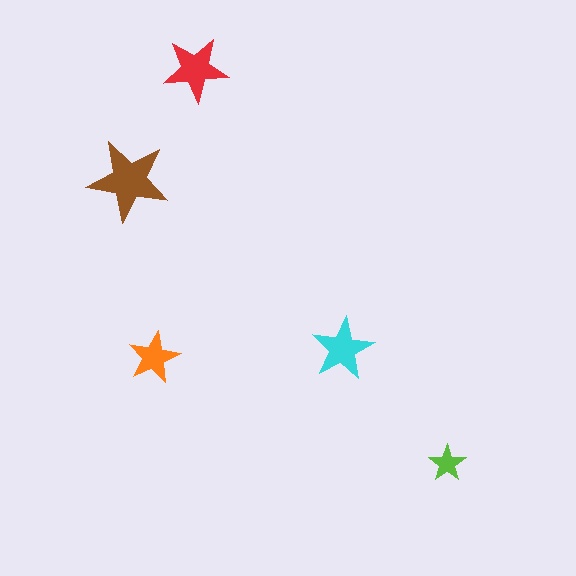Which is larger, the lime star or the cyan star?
The cyan one.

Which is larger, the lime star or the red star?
The red one.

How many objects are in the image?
There are 5 objects in the image.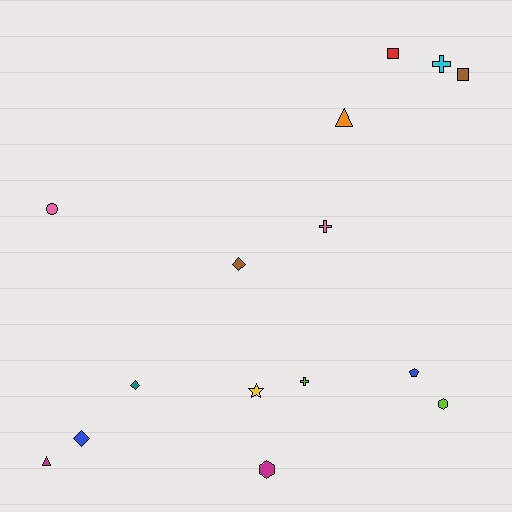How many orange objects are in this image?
There is 1 orange object.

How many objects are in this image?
There are 15 objects.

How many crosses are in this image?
There are 3 crosses.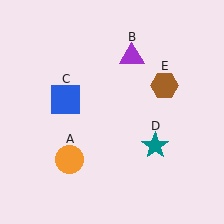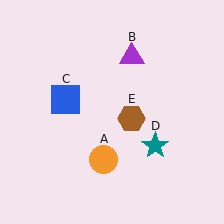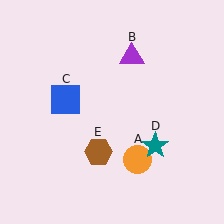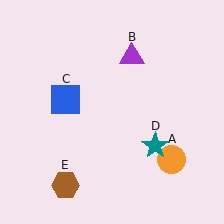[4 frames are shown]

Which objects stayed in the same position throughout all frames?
Purple triangle (object B) and blue square (object C) and teal star (object D) remained stationary.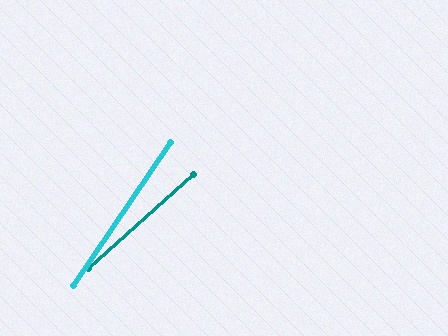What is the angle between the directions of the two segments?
Approximately 14 degrees.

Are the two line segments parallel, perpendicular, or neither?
Neither parallel nor perpendicular — they differ by about 14°.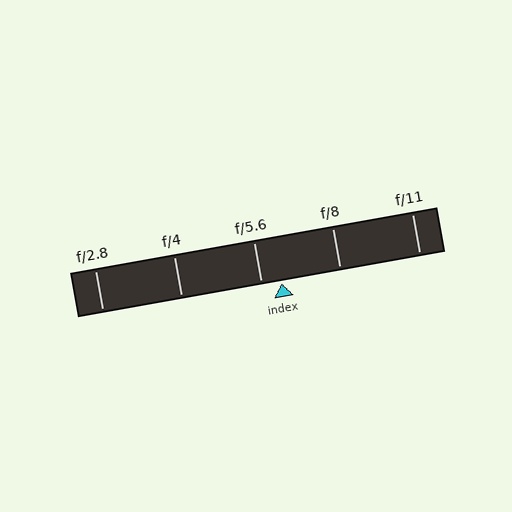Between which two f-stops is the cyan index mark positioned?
The index mark is between f/5.6 and f/8.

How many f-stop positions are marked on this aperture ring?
There are 5 f-stop positions marked.